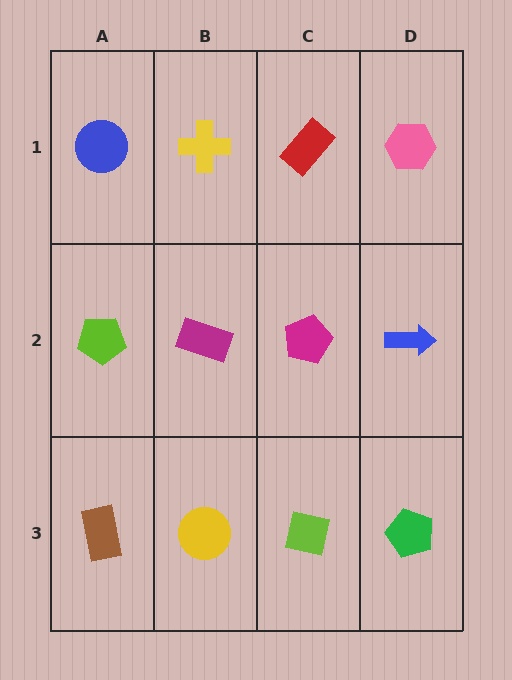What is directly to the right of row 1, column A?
A yellow cross.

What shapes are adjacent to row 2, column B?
A yellow cross (row 1, column B), a yellow circle (row 3, column B), a lime pentagon (row 2, column A), a magenta pentagon (row 2, column C).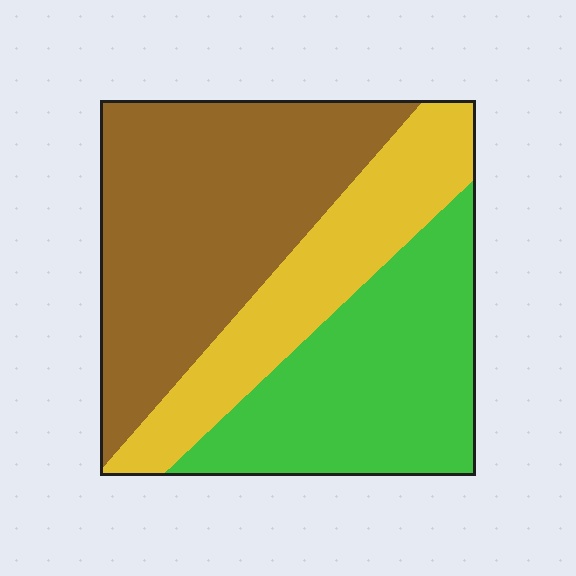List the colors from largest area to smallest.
From largest to smallest: brown, green, yellow.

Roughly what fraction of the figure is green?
Green covers 33% of the figure.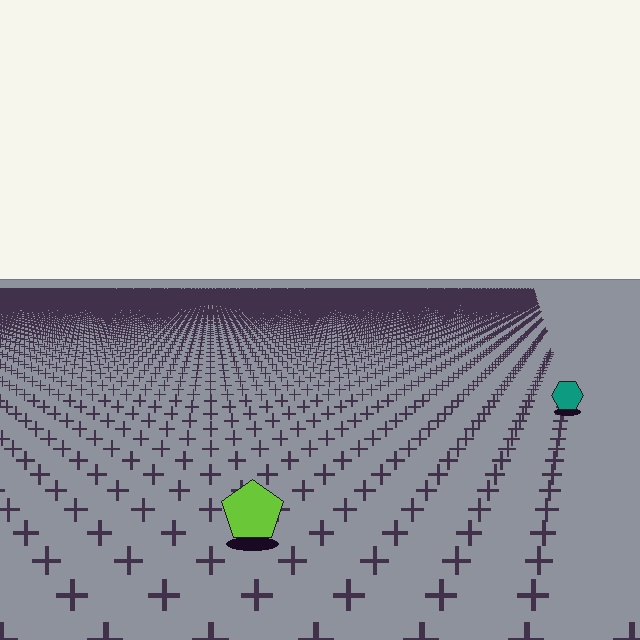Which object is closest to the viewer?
The lime pentagon is closest. The texture marks near it are larger and more spread out.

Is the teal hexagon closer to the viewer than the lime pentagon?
No. The lime pentagon is closer — you can tell from the texture gradient: the ground texture is coarser near it.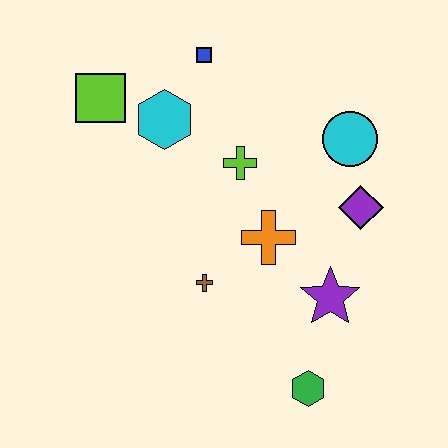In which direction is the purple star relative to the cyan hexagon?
The purple star is below the cyan hexagon.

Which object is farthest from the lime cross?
The green hexagon is farthest from the lime cross.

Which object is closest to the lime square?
The cyan hexagon is closest to the lime square.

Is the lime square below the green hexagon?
No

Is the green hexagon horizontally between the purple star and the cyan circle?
No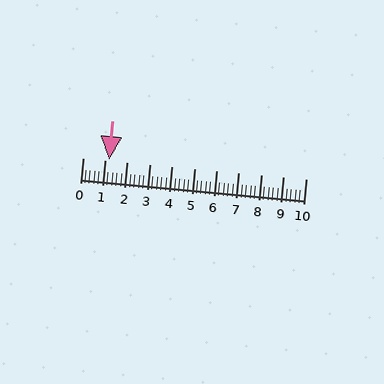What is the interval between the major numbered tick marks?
The major tick marks are spaced 1 units apart.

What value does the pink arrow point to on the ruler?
The pink arrow points to approximately 1.2.